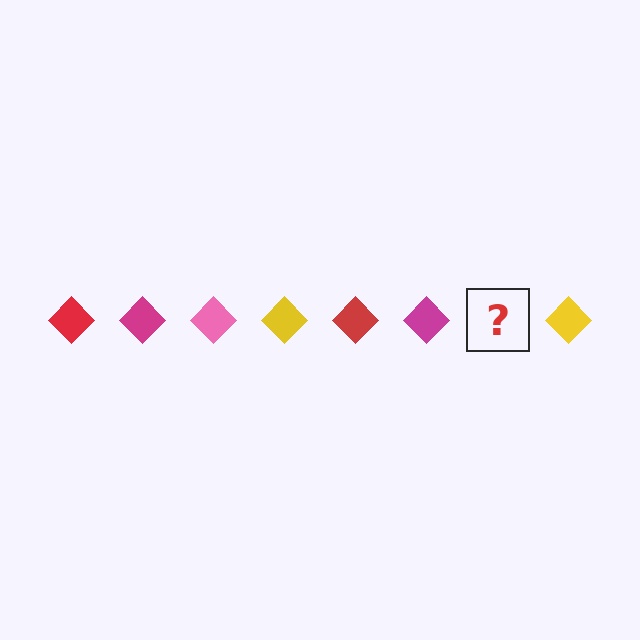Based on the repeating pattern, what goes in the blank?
The blank should be a pink diamond.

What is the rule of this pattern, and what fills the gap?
The rule is that the pattern cycles through red, magenta, pink, yellow diamonds. The gap should be filled with a pink diamond.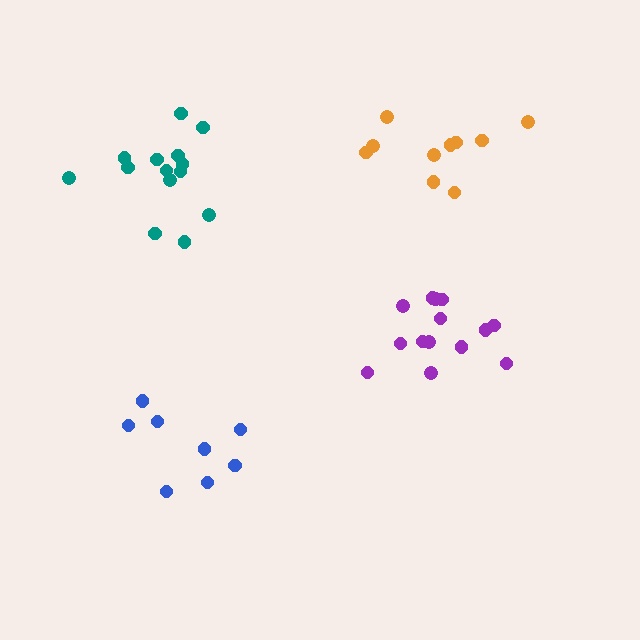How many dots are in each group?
Group 1: 8 dots, Group 2: 14 dots, Group 3: 14 dots, Group 4: 10 dots (46 total).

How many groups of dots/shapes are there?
There are 4 groups.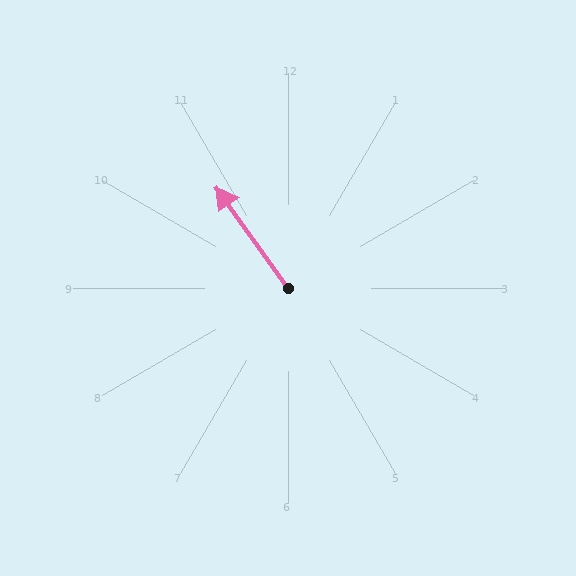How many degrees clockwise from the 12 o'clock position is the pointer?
Approximately 325 degrees.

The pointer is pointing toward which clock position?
Roughly 11 o'clock.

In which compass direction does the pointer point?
Northwest.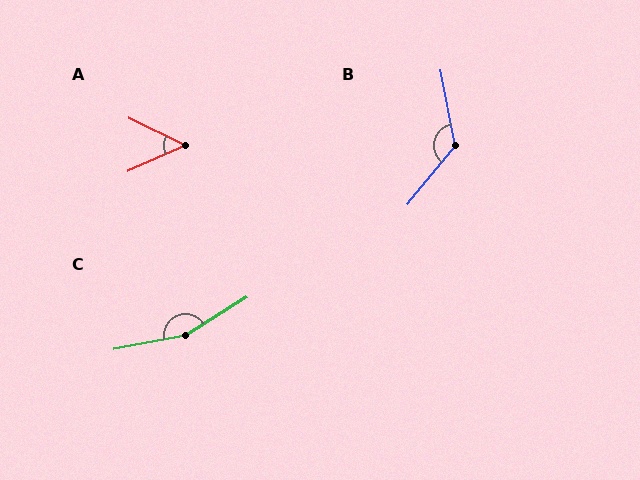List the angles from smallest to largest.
A (50°), B (130°), C (158°).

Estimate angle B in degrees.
Approximately 130 degrees.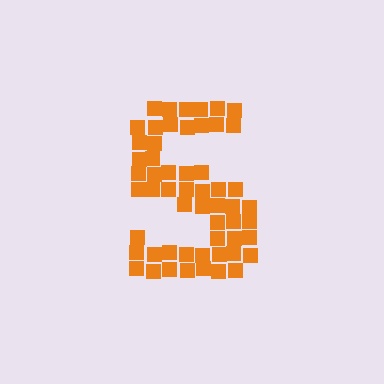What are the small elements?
The small elements are squares.